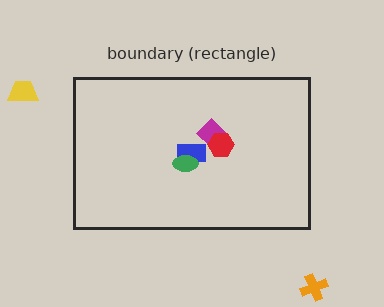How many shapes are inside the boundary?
4 inside, 2 outside.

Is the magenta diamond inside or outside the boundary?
Inside.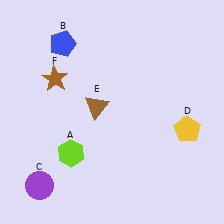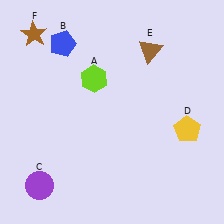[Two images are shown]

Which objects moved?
The objects that moved are: the lime hexagon (A), the brown triangle (E), the brown star (F).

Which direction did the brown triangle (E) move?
The brown triangle (E) moved up.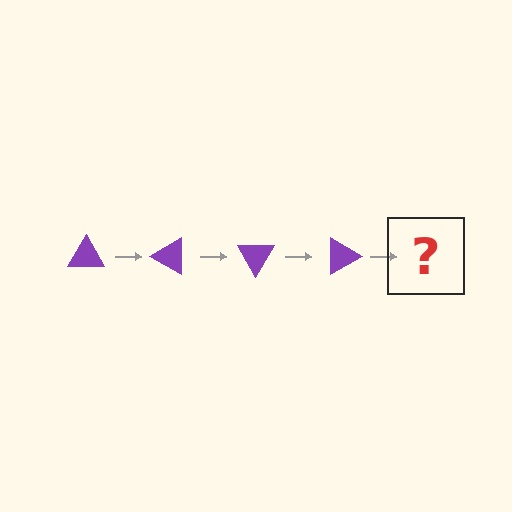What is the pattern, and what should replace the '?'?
The pattern is that the triangle rotates 30 degrees each step. The '?' should be a purple triangle rotated 120 degrees.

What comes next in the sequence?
The next element should be a purple triangle rotated 120 degrees.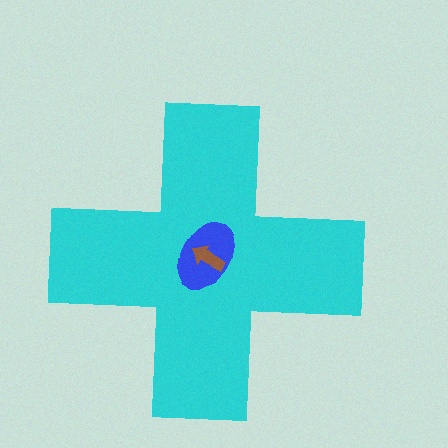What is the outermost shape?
The cyan cross.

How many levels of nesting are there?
3.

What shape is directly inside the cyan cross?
The blue ellipse.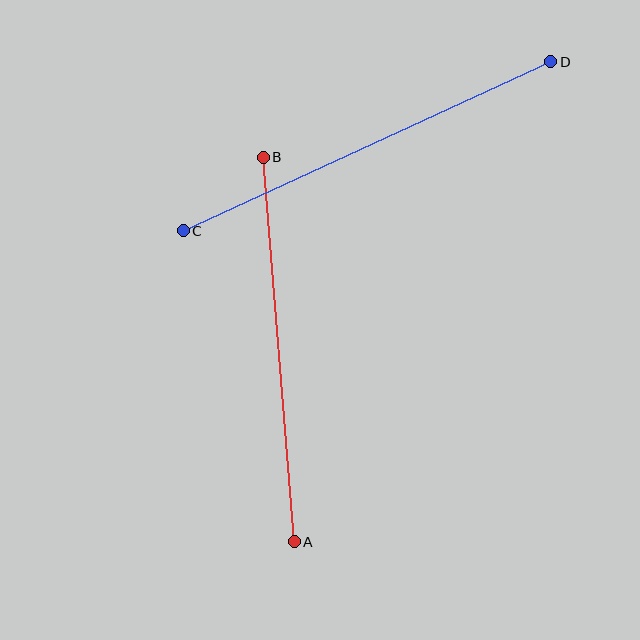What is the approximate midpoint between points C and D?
The midpoint is at approximately (367, 146) pixels.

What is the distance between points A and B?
The distance is approximately 386 pixels.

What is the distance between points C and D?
The distance is approximately 404 pixels.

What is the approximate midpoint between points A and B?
The midpoint is at approximately (279, 350) pixels.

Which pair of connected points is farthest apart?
Points C and D are farthest apart.